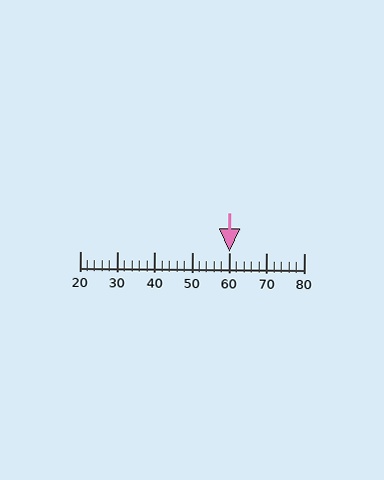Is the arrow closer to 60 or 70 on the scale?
The arrow is closer to 60.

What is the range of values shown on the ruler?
The ruler shows values from 20 to 80.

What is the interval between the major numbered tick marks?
The major tick marks are spaced 10 units apart.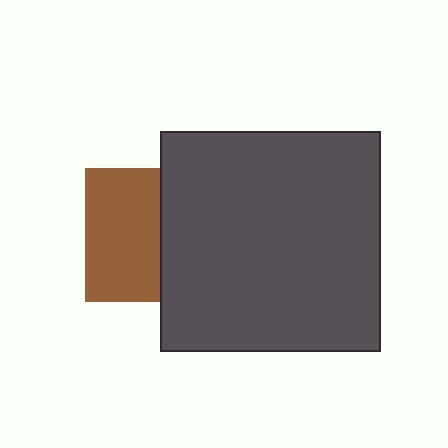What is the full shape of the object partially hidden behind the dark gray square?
The partially hidden object is a brown square.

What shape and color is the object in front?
The object in front is a dark gray square.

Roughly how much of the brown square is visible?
About half of it is visible (roughly 55%).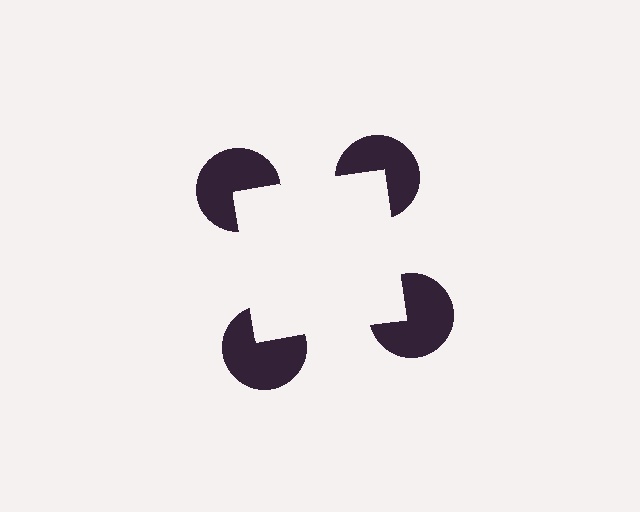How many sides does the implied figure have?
4 sides.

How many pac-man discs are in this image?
There are 4 — one at each vertex of the illusory square.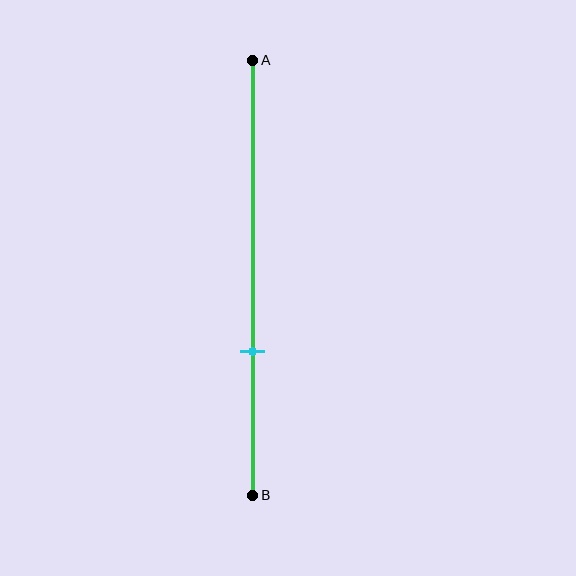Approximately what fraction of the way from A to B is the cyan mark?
The cyan mark is approximately 65% of the way from A to B.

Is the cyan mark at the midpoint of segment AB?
No, the mark is at about 65% from A, not at the 50% midpoint.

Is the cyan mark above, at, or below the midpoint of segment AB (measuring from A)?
The cyan mark is below the midpoint of segment AB.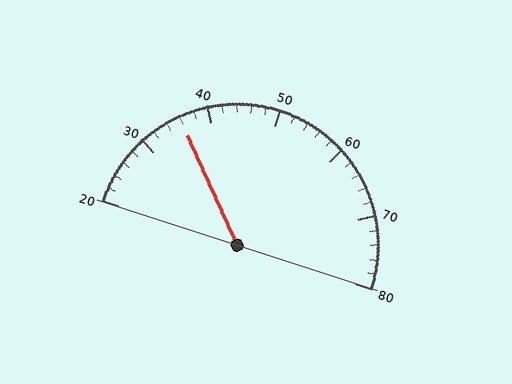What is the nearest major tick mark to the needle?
The nearest major tick mark is 40.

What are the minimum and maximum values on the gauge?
The gauge ranges from 20 to 80.